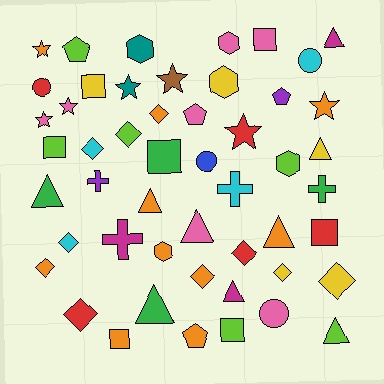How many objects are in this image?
There are 50 objects.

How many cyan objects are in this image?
There are 4 cyan objects.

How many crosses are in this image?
There are 4 crosses.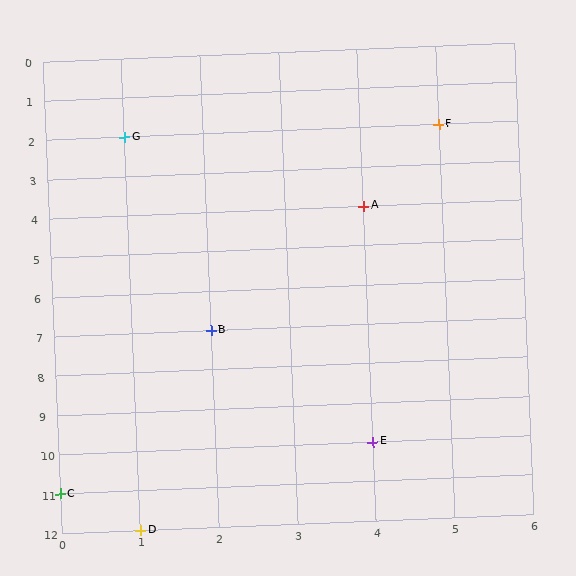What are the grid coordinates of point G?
Point G is at grid coordinates (1, 2).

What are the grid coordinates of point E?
Point E is at grid coordinates (4, 10).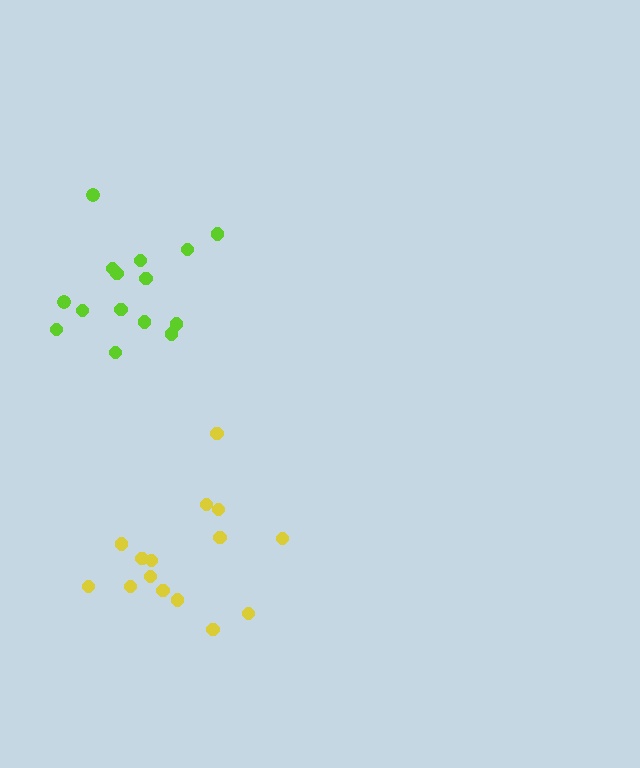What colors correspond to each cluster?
The clusters are colored: yellow, lime.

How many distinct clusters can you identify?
There are 2 distinct clusters.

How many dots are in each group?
Group 1: 15 dots, Group 2: 15 dots (30 total).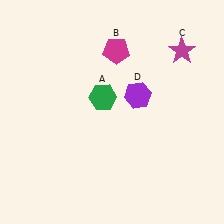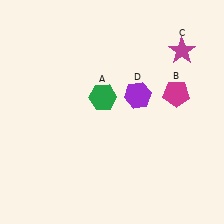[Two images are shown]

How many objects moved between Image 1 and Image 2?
1 object moved between the two images.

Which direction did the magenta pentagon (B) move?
The magenta pentagon (B) moved right.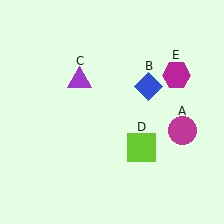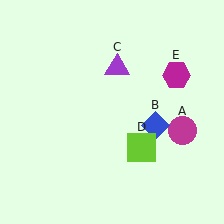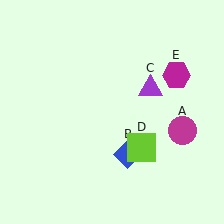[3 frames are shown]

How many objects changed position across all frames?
2 objects changed position: blue diamond (object B), purple triangle (object C).